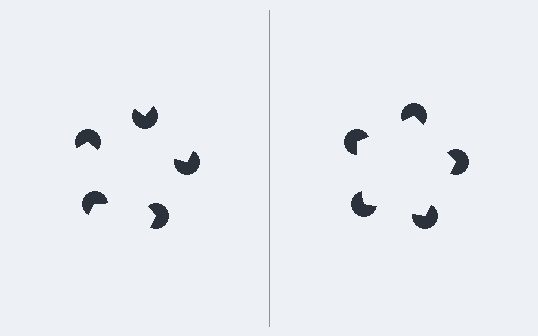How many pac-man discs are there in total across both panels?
10 — 5 on each side.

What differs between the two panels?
The pac-man discs are positioned identically on both sides; only the wedge orientations differ. On the right they align to a pentagon; on the left they are misaligned.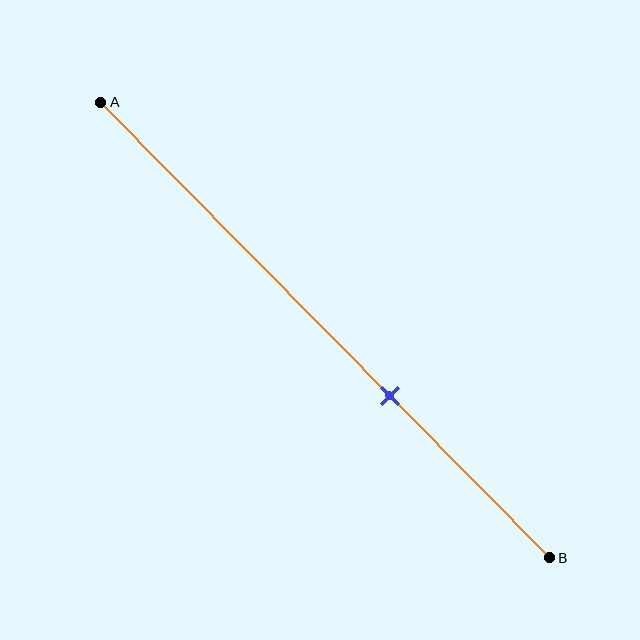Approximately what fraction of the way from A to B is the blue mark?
The blue mark is approximately 65% of the way from A to B.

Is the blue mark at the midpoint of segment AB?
No, the mark is at about 65% from A, not at the 50% midpoint.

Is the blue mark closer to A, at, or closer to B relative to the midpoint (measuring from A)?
The blue mark is closer to point B than the midpoint of segment AB.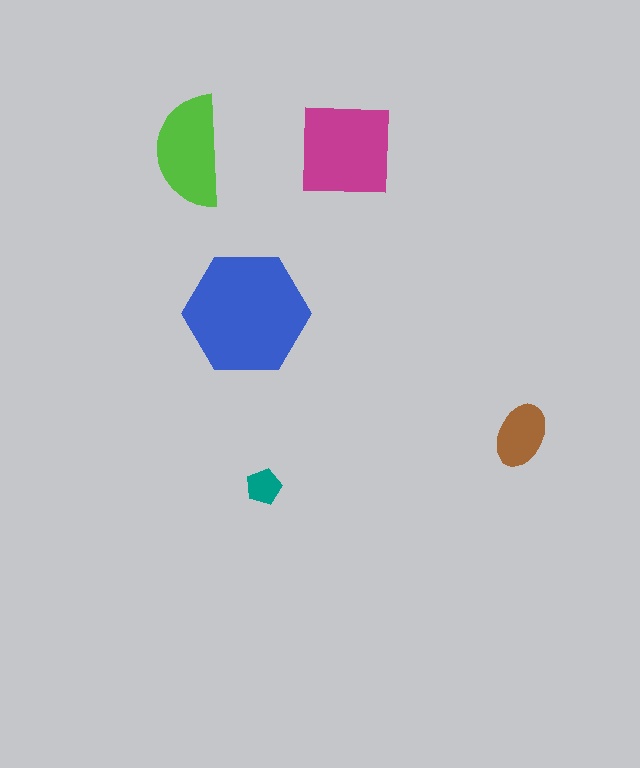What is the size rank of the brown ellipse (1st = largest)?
4th.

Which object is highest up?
The magenta square is topmost.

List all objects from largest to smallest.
The blue hexagon, the magenta square, the lime semicircle, the brown ellipse, the teal pentagon.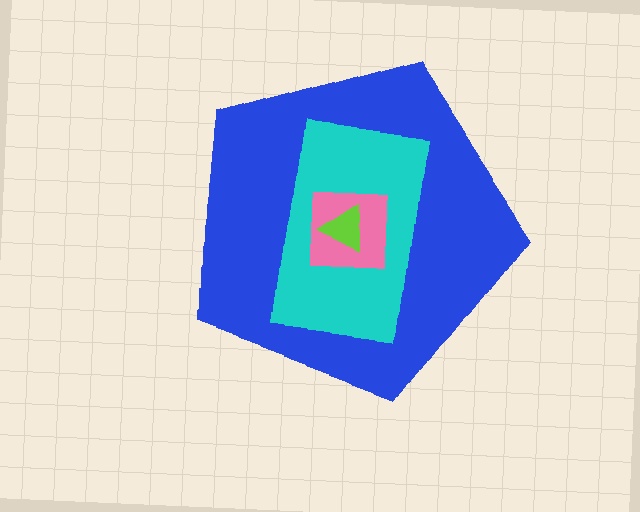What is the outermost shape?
The blue pentagon.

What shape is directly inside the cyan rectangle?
The pink square.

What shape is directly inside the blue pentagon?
The cyan rectangle.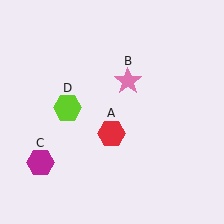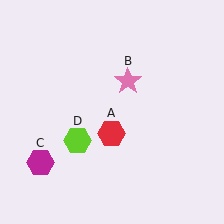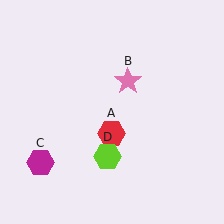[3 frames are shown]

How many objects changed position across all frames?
1 object changed position: lime hexagon (object D).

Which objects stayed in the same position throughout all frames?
Red hexagon (object A) and pink star (object B) and magenta hexagon (object C) remained stationary.